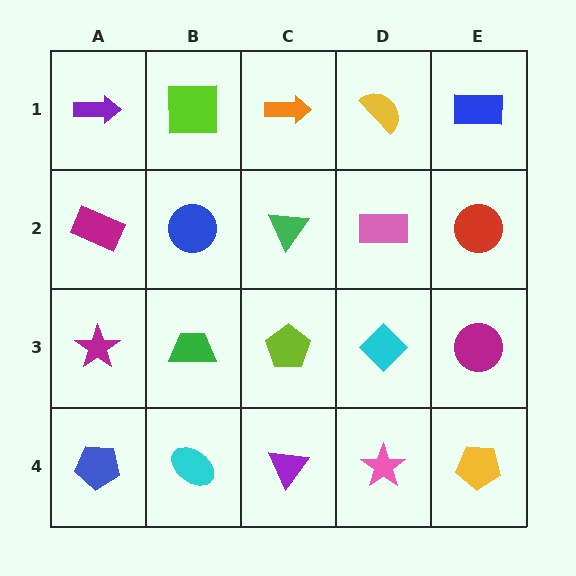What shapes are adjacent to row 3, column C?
A green triangle (row 2, column C), a purple triangle (row 4, column C), a green trapezoid (row 3, column B), a cyan diamond (row 3, column D).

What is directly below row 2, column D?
A cyan diamond.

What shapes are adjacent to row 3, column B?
A blue circle (row 2, column B), a cyan ellipse (row 4, column B), a magenta star (row 3, column A), a lime pentagon (row 3, column C).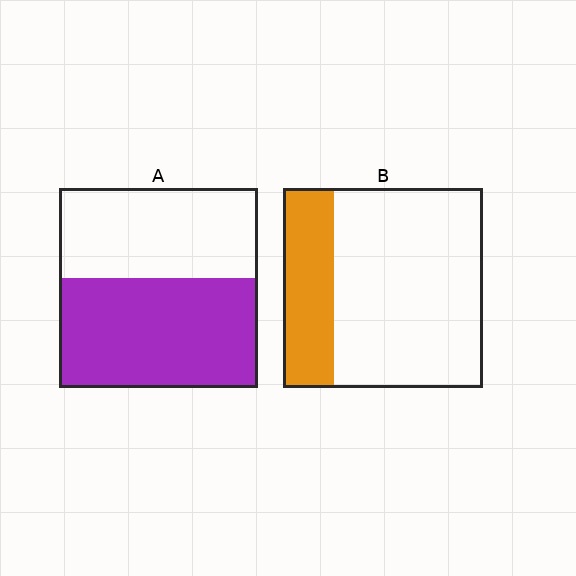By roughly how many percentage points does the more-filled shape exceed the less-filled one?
By roughly 30 percentage points (A over B).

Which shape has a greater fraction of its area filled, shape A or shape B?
Shape A.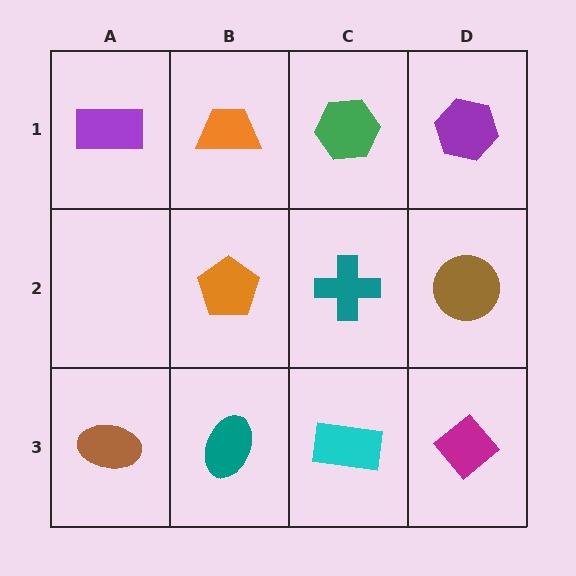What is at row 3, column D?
A magenta diamond.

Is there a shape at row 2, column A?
No, that cell is empty.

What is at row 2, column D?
A brown circle.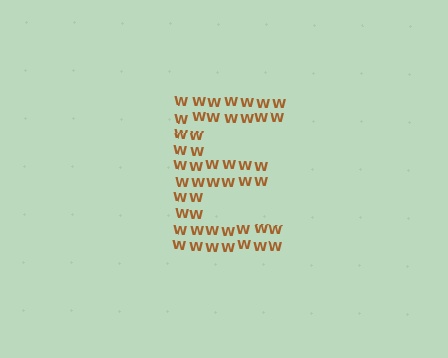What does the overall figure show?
The overall figure shows the letter E.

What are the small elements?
The small elements are letter W's.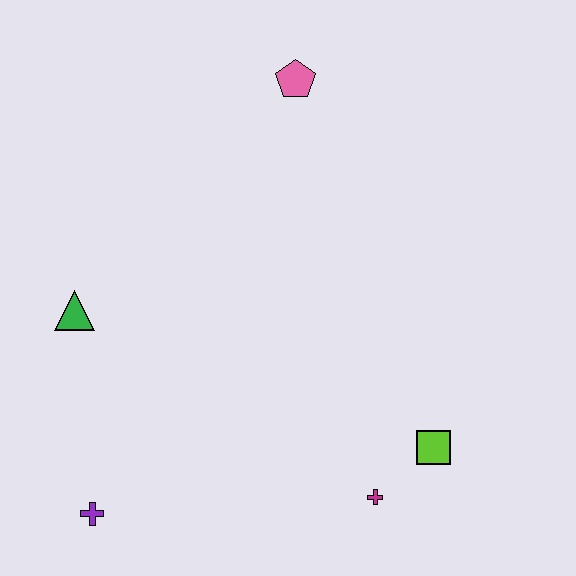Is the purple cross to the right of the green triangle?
Yes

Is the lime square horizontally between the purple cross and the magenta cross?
No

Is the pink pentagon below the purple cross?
No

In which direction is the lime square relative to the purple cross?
The lime square is to the right of the purple cross.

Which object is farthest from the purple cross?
The pink pentagon is farthest from the purple cross.